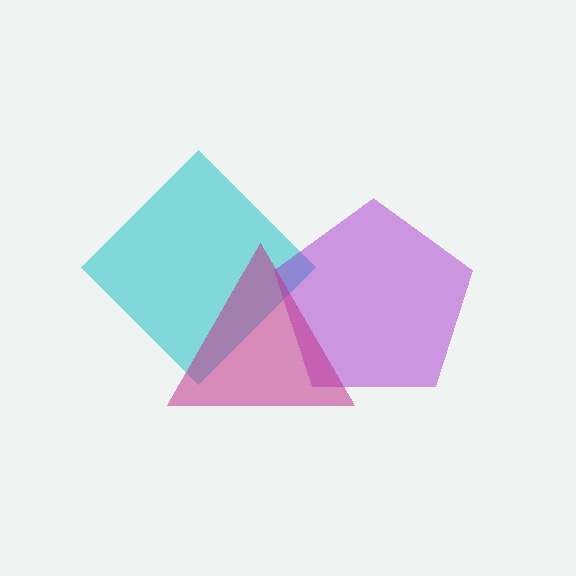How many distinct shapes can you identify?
There are 3 distinct shapes: a cyan diamond, a purple pentagon, a magenta triangle.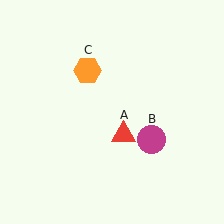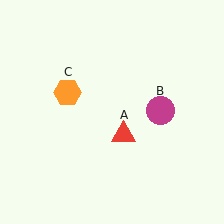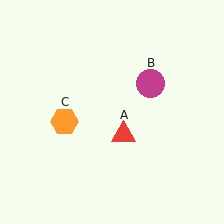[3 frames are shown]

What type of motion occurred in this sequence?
The magenta circle (object B), orange hexagon (object C) rotated counterclockwise around the center of the scene.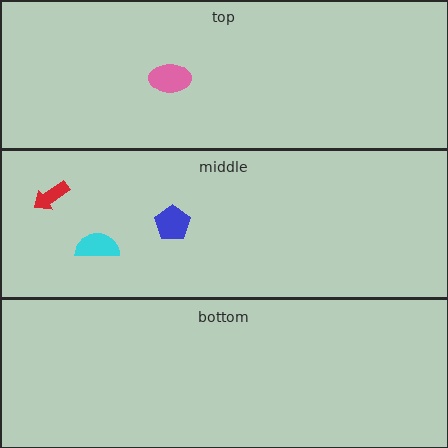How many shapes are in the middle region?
3.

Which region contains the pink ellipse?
The top region.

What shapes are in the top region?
The pink ellipse.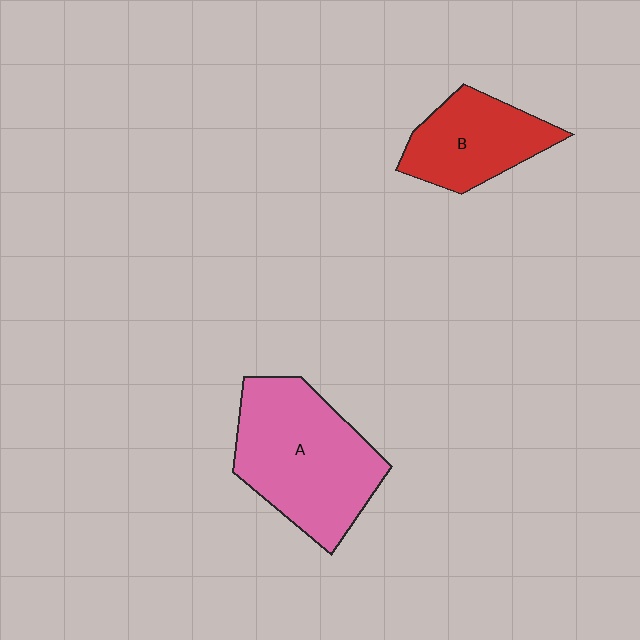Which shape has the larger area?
Shape A (pink).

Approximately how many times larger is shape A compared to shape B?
Approximately 1.6 times.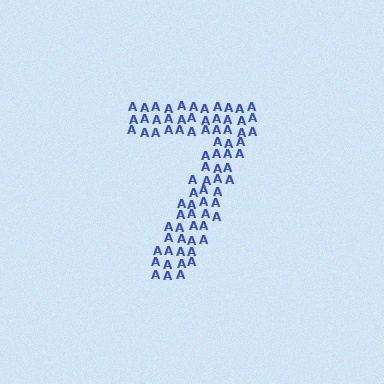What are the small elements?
The small elements are letter A's.